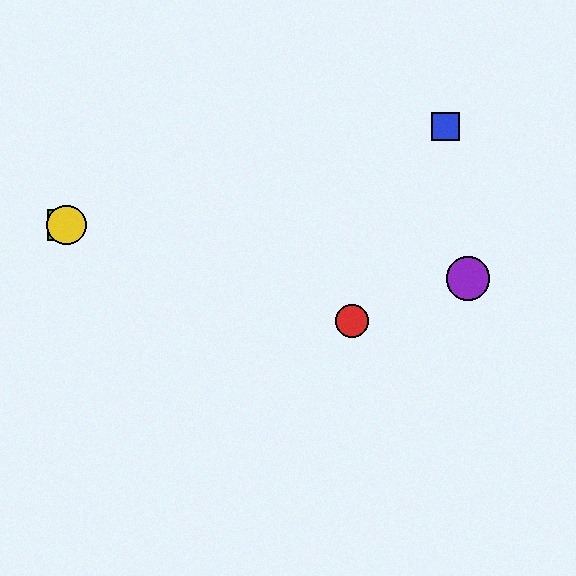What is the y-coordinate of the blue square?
The blue square is at y≈127.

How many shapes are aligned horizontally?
2 shapes (the green square, the yellow circle) are aligned horizontally.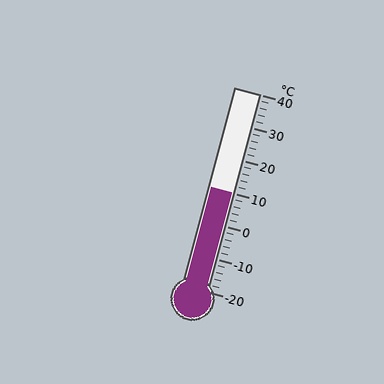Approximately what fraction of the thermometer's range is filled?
The thermometer is filled to approximately 50% of its range.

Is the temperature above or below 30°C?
The temperature is below 30°C.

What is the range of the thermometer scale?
The thermometer scale ranges from -20°C to 40°C.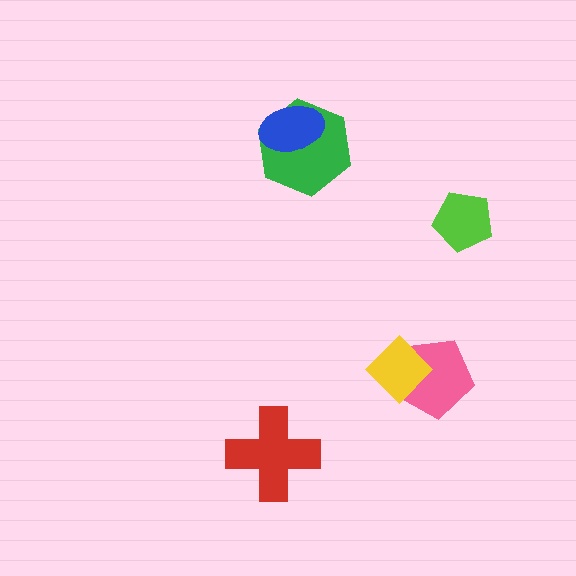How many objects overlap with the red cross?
0 objects overlap with the red cross.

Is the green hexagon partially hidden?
Yes, it is partially covered by another shape.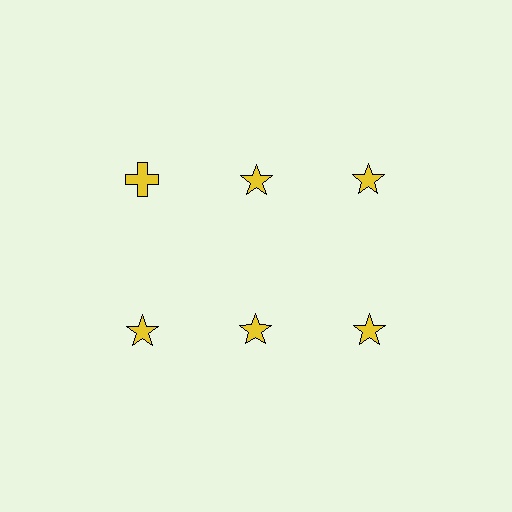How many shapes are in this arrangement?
There are 6 shapes arranged in a grid pattern.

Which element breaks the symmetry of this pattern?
The yellow cross in the top row, leftmost column breaks the symmetry. All other shapes are yellow stars.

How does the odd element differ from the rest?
It has a different shape: cross instead of star.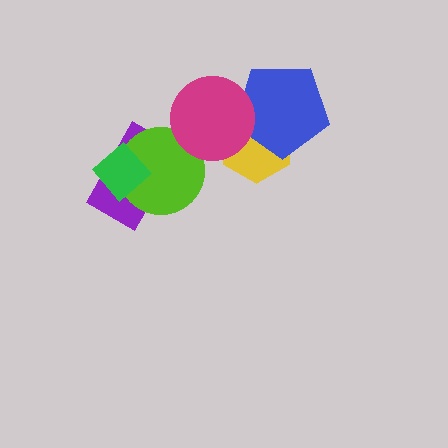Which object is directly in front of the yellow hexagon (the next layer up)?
The blue pentagon is directly in front of the yellow hexagon.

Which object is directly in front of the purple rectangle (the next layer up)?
The lime circle is directly in front of the purple rectangle.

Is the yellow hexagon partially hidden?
Yes, it is partially covered by another shape.